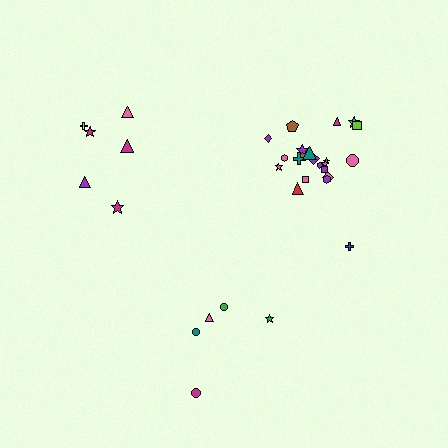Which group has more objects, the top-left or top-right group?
The top-right group.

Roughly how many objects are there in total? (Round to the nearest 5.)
Roughly 35 objects in total.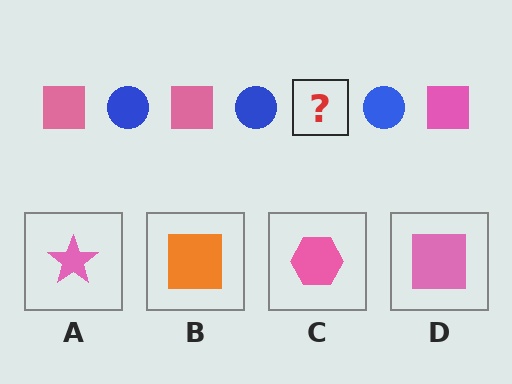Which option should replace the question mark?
Option D.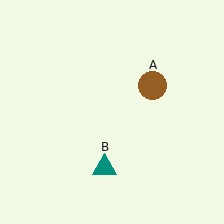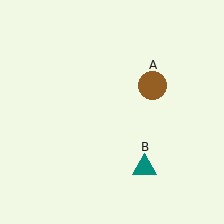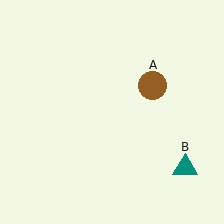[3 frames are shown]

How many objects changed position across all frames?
1 object changed position: teal triangle (object B).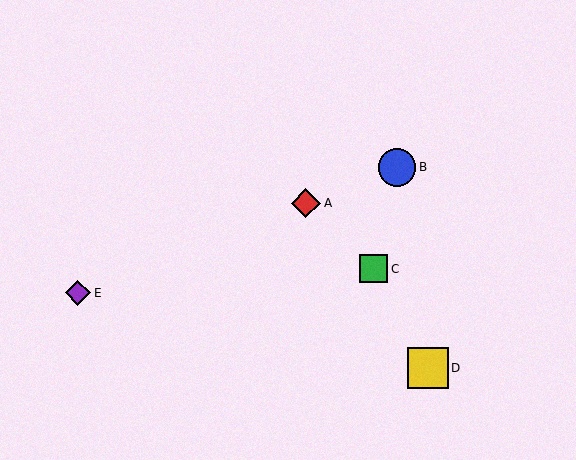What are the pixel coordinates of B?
Object B is at (397, 167).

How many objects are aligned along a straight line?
3 objects (A, B, E) are aligned along a straight line.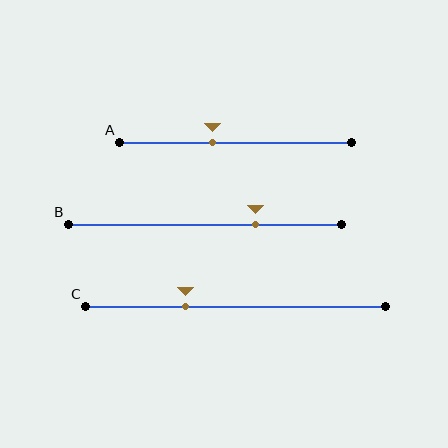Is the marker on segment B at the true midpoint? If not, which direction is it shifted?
No, the marker on segment B is shifted to the right by about 18% of the segment length.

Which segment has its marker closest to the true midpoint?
Segment A has its marker closest to the true midpoint.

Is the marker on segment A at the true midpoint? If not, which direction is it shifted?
No, the marker on segment A is shifted to the left by about 10% of the segment length.